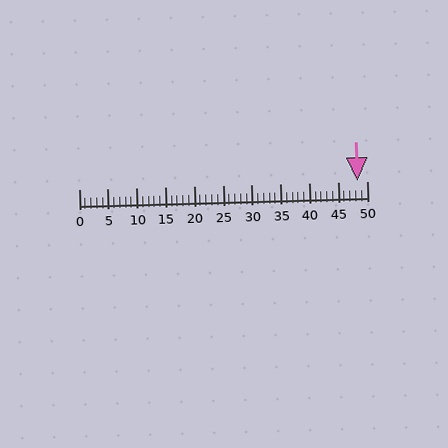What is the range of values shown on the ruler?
The ruler shows values from 0 to 50.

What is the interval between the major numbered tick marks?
The major tick marks are spaced 5 units apart.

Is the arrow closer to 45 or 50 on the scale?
The arrow is closer to 50.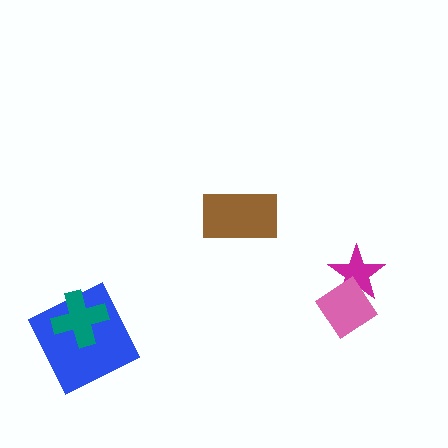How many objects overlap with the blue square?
1 object overlaps with the blue square.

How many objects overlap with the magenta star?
1 object overlaps with the magenta star.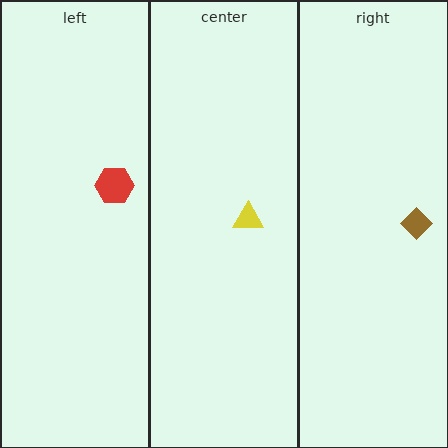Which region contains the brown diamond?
The right region.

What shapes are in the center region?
The yellow triangle.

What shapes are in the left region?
The red hexagon.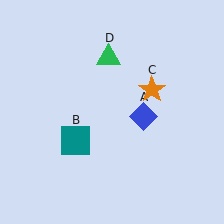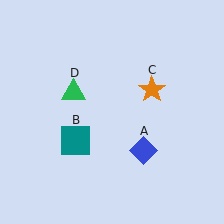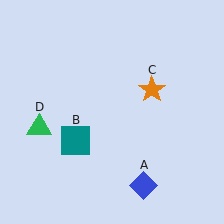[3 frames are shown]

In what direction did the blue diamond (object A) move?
The blue diamond (object A) moved down.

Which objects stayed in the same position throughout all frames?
Teal square (object B) and orange star (object C) remained stationary.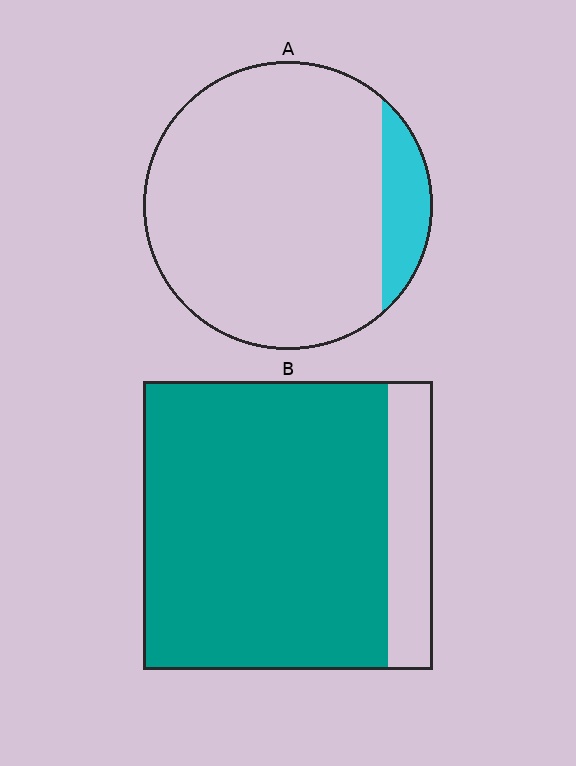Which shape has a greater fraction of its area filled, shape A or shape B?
Shape B.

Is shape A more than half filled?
No.